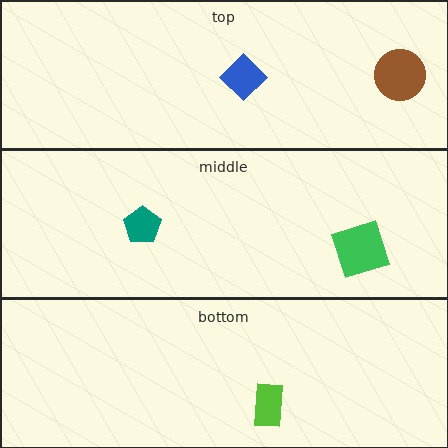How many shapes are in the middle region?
2.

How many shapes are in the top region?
2.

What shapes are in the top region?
The brown circle, the blue diamond.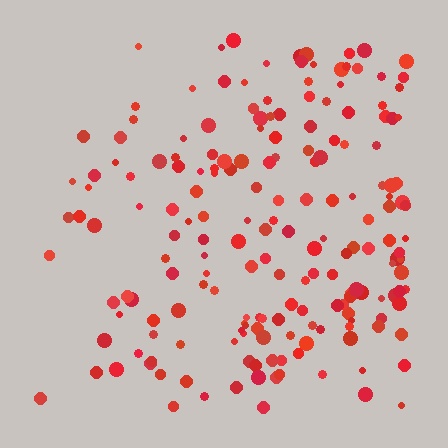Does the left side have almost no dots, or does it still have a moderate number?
Still a moderate number, just noticeably fewer than the right.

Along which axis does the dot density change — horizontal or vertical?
Horizontal.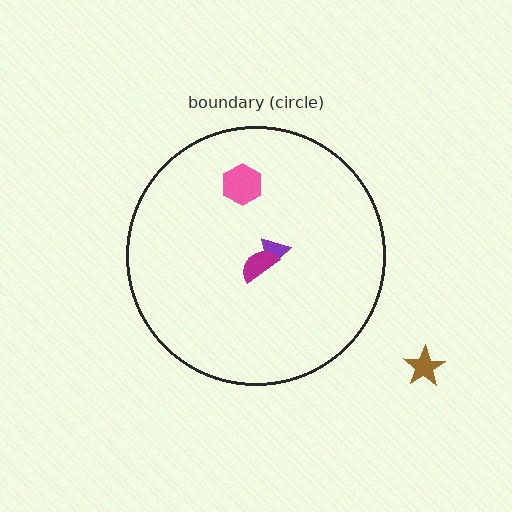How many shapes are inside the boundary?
3 inside, 1 outside.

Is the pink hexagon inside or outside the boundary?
Inside.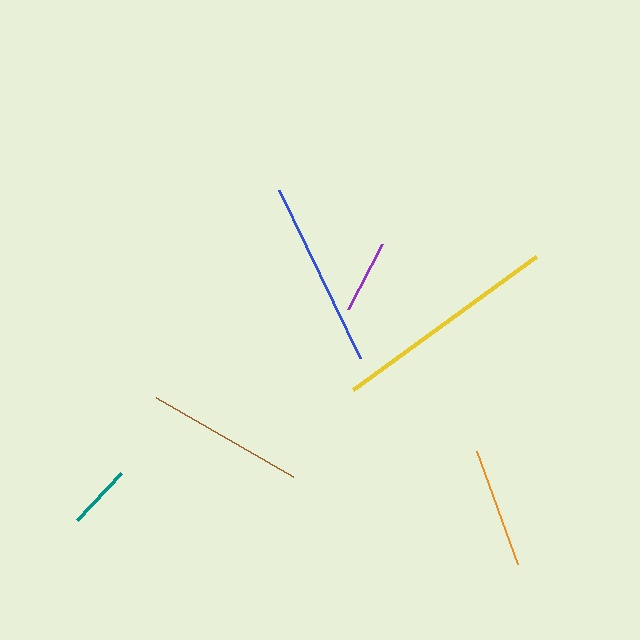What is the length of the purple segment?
The purple segment is approximately 74 pixels long.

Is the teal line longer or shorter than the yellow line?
The yellow line is longer than the teal line.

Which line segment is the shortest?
The teal line is the shortest at approximately 65 pixels.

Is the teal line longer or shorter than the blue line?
The blue line is longer than the teal line.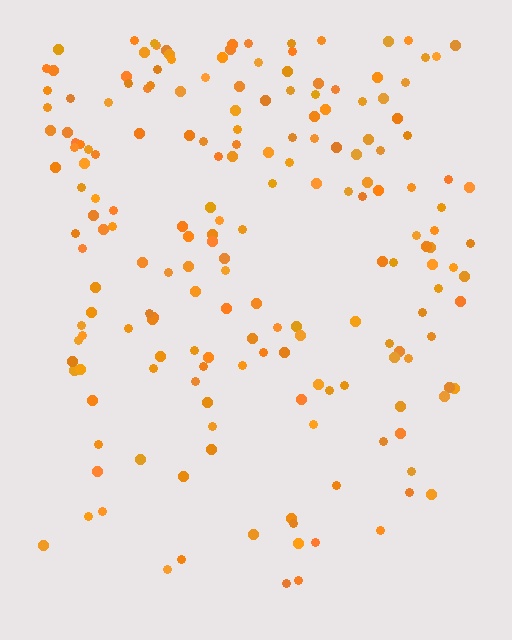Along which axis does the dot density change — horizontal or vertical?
Vertical.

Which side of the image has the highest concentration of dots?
The top.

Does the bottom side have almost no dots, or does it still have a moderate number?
Still a moderate number, just noticeably fewer than the top.